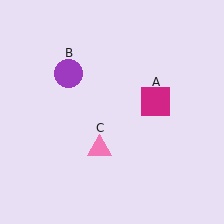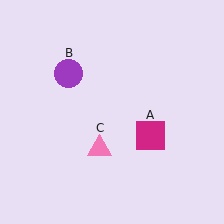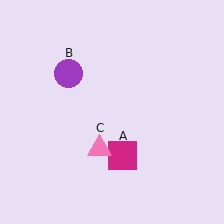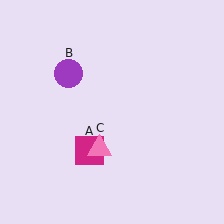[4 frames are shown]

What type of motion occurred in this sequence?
The magenta square (object A) rotated clockwise around the center of the scene.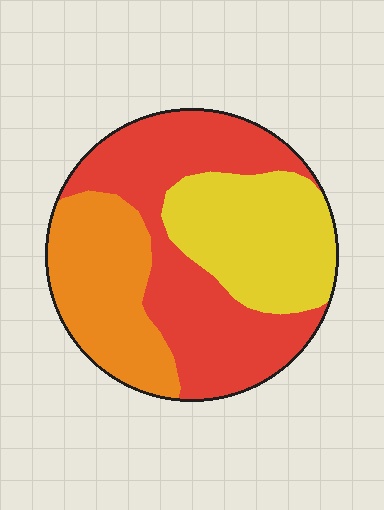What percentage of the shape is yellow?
Yellow takes up about one quarter (1/4) of the shape.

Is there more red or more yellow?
Red.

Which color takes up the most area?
Red, at roughly 45%.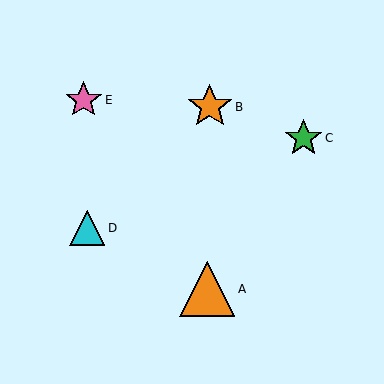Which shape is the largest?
The orange triangle (labeled A) is the largest.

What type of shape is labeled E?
Shape E is a pink star.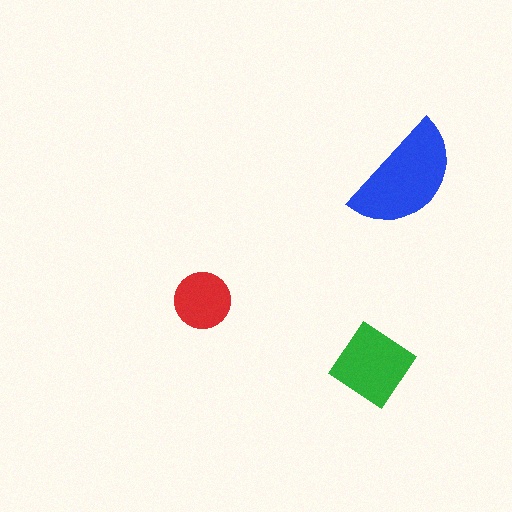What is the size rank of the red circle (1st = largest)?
3rd.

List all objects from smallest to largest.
The red circle, the green diamond, the blue semicircle.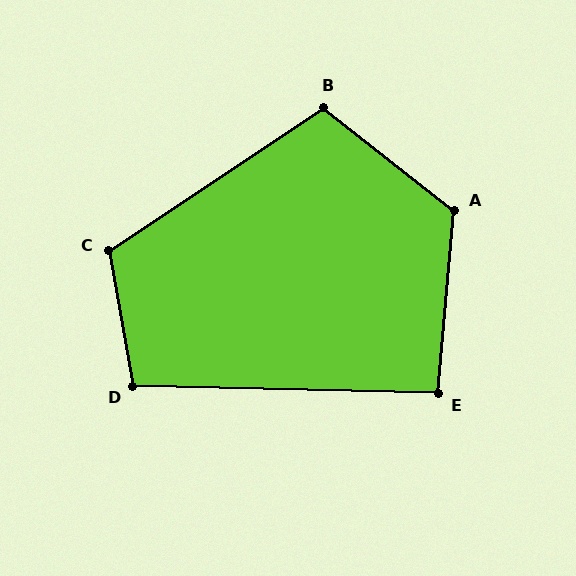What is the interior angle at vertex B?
Approximately 108 degrees (obtuse).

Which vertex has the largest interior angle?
A, at approximately 123 degrees.